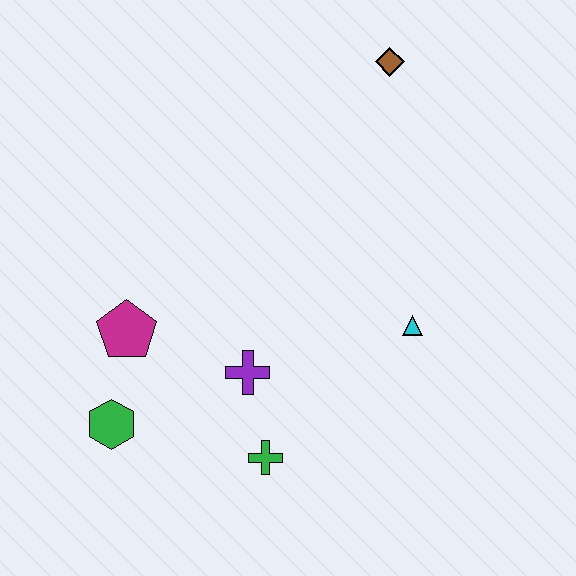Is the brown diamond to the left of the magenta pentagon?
No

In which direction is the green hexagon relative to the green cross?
The green hexagon is to the left of the green cross.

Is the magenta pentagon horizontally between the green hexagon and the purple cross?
Yes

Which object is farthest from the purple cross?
The brown diamond is farthest from the purple cross.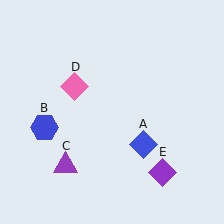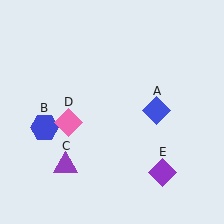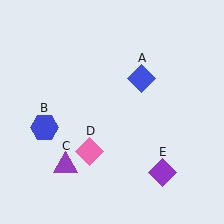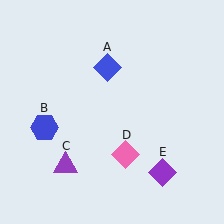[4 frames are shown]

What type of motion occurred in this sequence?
The blue diamond (object A), pink diamond (object D) rotated counterclockwise around the center of the scene.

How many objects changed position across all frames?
2 objects changed position: blue diamond (object A), pink diamond (object D).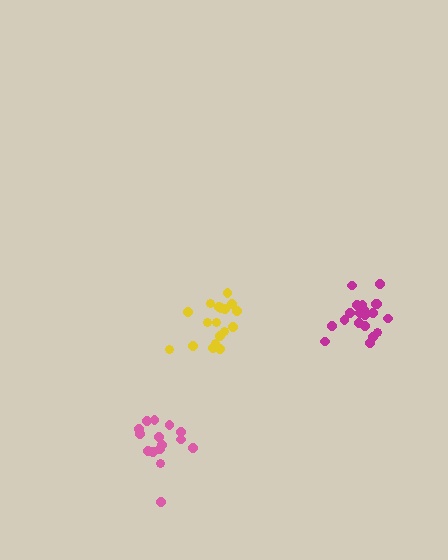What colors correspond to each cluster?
The clusters are colored: yellow, magenta, pink.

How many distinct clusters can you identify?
There are 3 distinct clusters.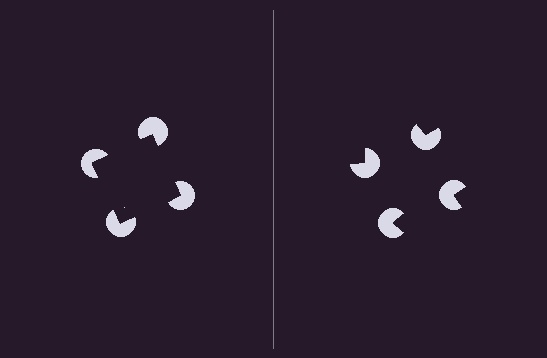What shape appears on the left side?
An illusory square.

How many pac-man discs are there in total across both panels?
8 — 4 on each side.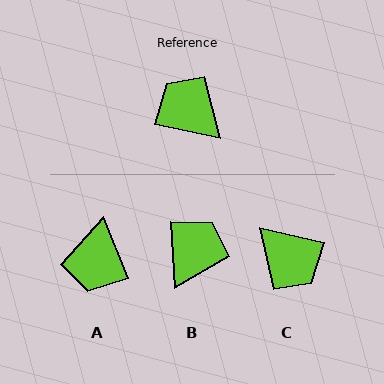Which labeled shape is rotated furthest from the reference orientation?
C, about 179 degrees away.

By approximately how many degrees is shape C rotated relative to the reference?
Approximately 179 degrees counter-clockwise.